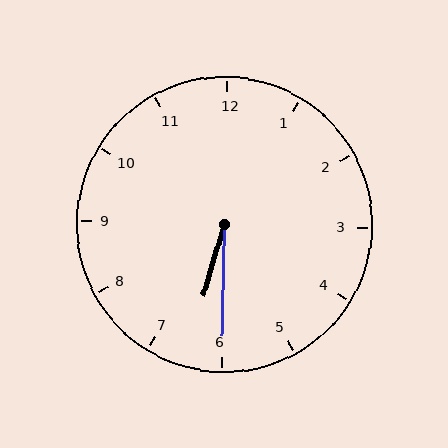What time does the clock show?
6:30.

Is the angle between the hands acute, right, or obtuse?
It is acute.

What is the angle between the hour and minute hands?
Approximately 15 degrees.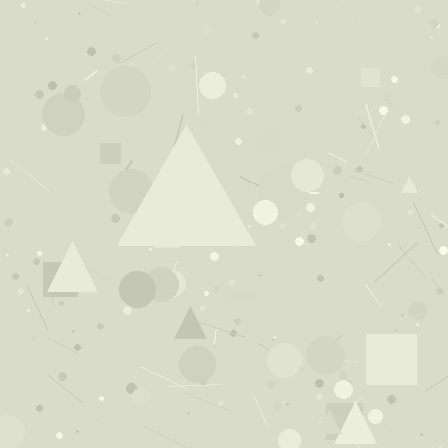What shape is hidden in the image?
A triangle is hidden in the image.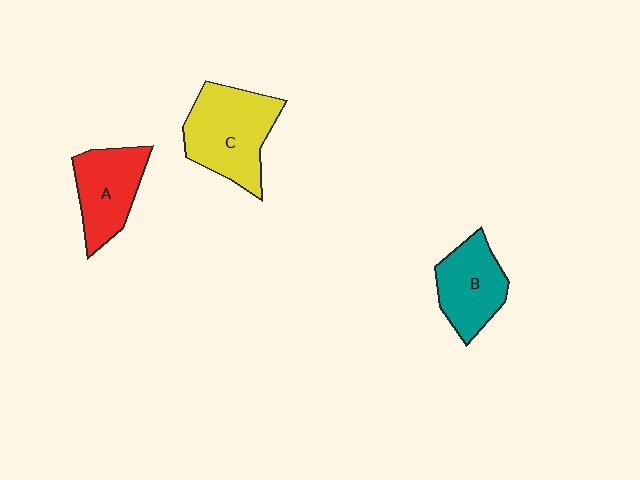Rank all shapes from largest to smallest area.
From largest to smallest: C (yellow), A (red), B (teal).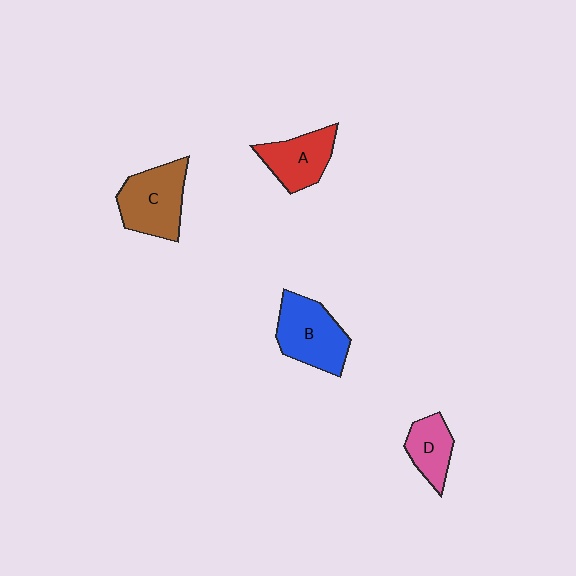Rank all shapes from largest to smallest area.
From largest to smallest: B (blue), C (brown), A (red), D (pink).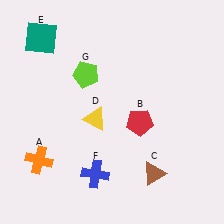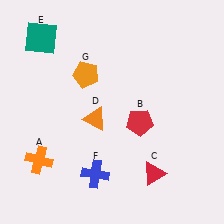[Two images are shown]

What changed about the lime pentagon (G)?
In Image 1, G is lime. In Image 2, it changed to orange.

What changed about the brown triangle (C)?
In Image 1, C is brown. In Image 2, it changed to red.